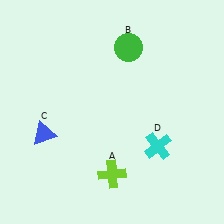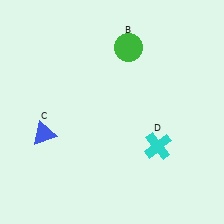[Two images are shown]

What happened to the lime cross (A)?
The lime cross (A) was removed in Image 2. It was in the bottom-right area of Image 1.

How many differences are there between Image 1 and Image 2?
There is 1 difference between the two images.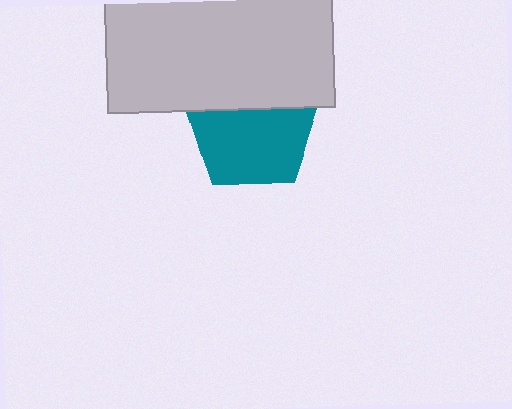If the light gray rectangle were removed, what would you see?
You would see the complete teal pentagon.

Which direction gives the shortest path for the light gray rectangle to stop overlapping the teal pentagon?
Moving up gives the shortest separation.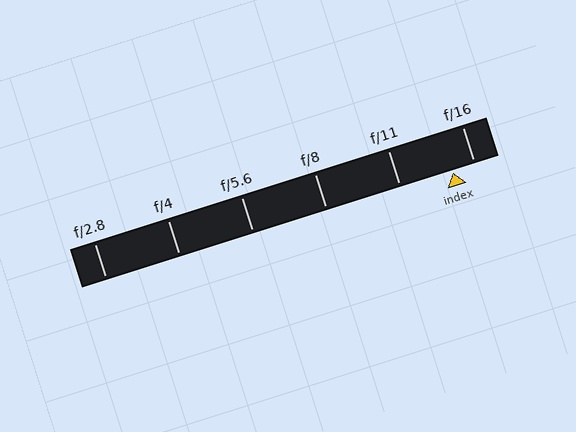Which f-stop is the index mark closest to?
The index mark is closest to f/16.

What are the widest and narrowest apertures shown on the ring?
The widest aperture shown is f/2.8 and the narrowest is f/16.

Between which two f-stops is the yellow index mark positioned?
The index mark is between f/11 and f/16.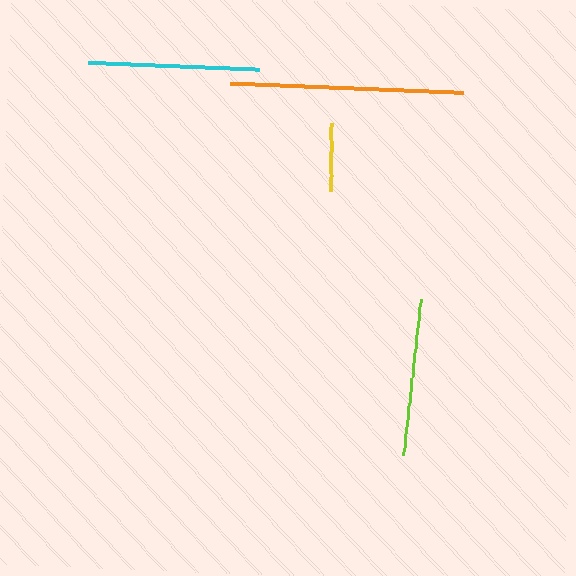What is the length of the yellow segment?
The yellow segment is approximately 68 pixels long.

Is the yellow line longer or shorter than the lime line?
The lime line is longer than the yellow line.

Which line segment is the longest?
The orange line is the longest at approximately 234 pixels.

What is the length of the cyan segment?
The cyan segment is approximately 171 pixels long.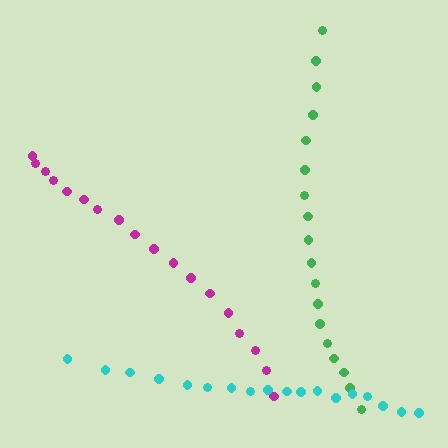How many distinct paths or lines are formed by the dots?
There are 3 distinct paths.